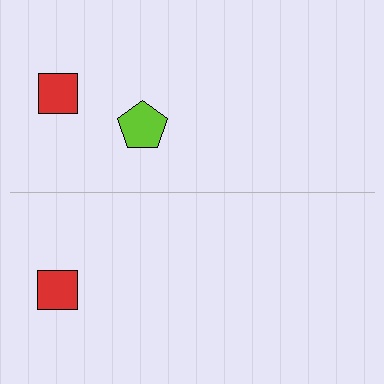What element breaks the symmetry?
A lime pentagon is missing from the bottom side.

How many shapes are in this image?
There are 3 shapes in this image.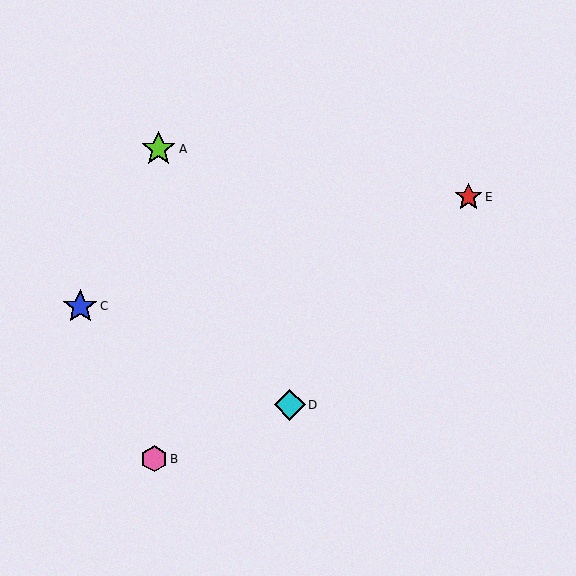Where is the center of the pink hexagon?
The center of the pink hexagon is at (154, 459).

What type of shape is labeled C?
Shape C is a blue star.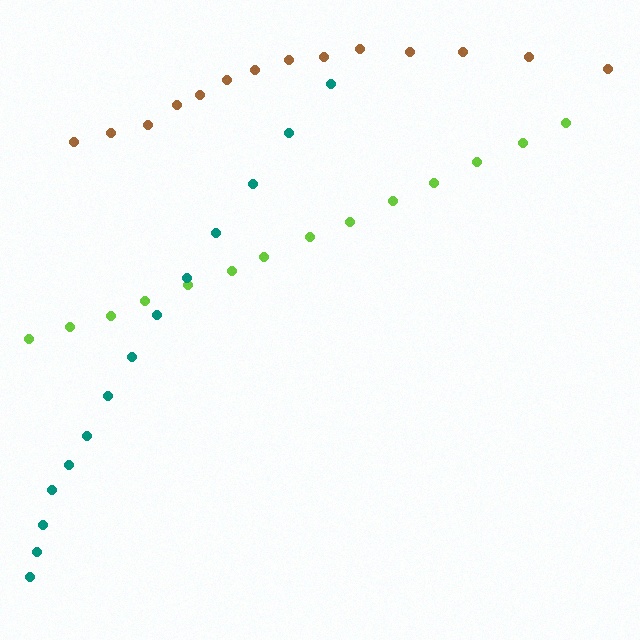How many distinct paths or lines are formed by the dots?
There are 3 distinct paths.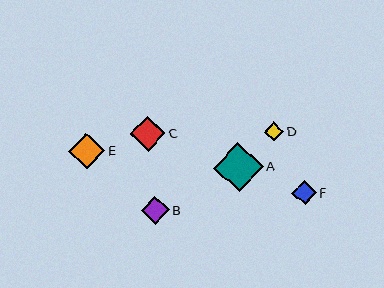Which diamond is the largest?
Diamond A is the largest with a size of approximately 49 pixels.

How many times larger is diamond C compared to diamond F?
Diamond C is approximately 1.4 times the size of diamond F.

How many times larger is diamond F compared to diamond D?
Diamond F is approximately 1.3 times the size of diamond D.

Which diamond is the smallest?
Diamond D is the smallest with a size of approximately 19 pixels.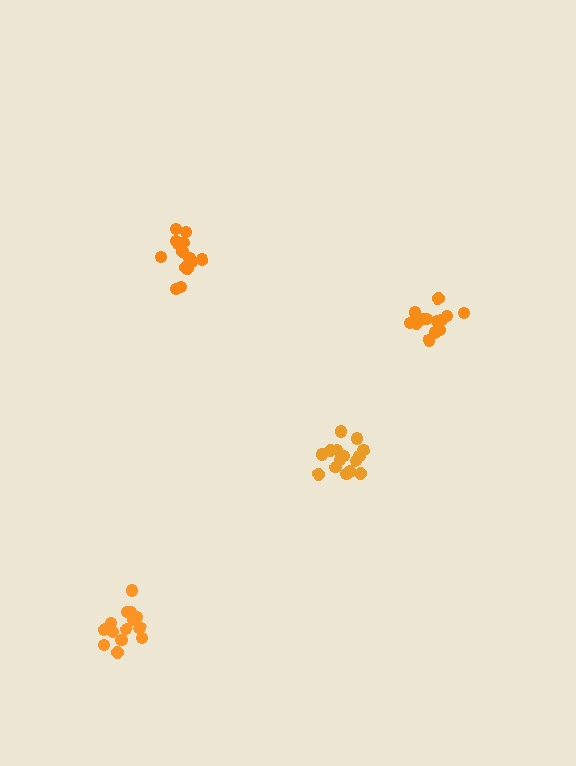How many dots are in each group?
Group 1: 13 dots, Group 2: 15 dots, Group 3: 14 dots, Group 4: 15 dots (57 total).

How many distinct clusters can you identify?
There are 4 distinct clusters.